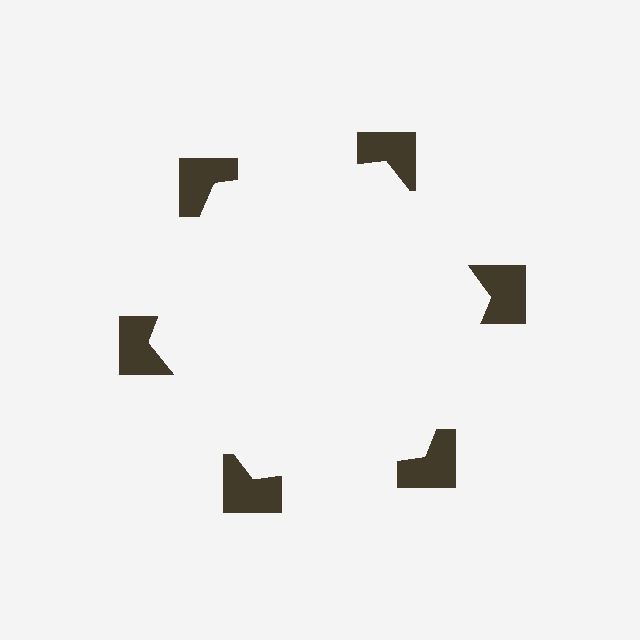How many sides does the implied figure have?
6 sides.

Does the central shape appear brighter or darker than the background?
It typically appears slightly brighter than the background, even though no actual brightness change is drawn.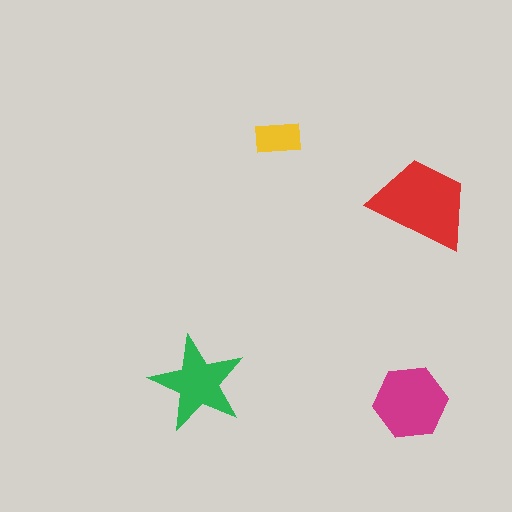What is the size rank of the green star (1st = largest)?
3rd.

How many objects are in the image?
There are 4 objects in the image.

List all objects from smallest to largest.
The yellow rectangle, the green star, the magenta hexagon, the red trapezoid.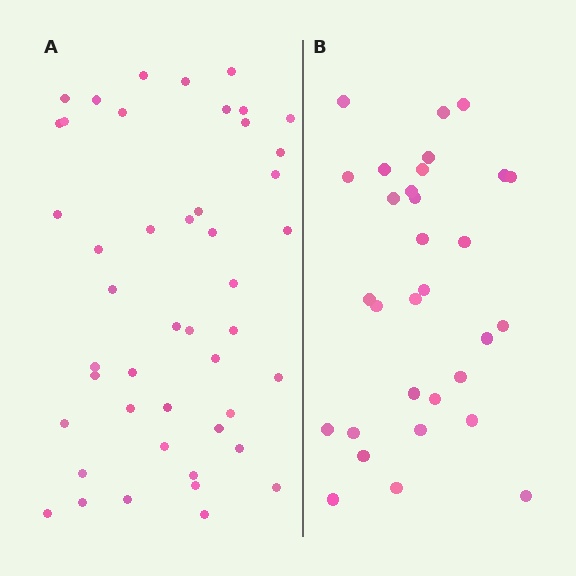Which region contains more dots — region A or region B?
Region A (the left region) has more dots.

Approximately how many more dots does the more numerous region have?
Region A has approximately 15 more dots than region B.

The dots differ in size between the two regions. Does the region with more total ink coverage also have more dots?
No. Region B has more total ink coverage because its dots are larger, but region A actually contains more individual dots. Total area can be misleading — the number of items is what matters here.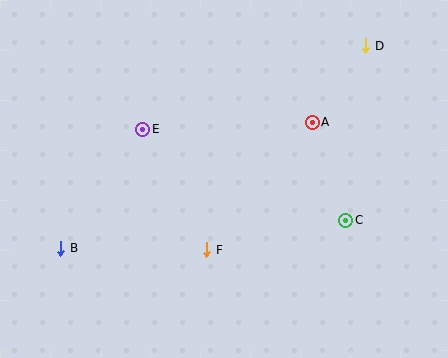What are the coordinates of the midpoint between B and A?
The midpoint between B and A is at (186, 185).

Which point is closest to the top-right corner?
Point D is closest to the top-right corner.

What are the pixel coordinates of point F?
Point F is at (207, 250).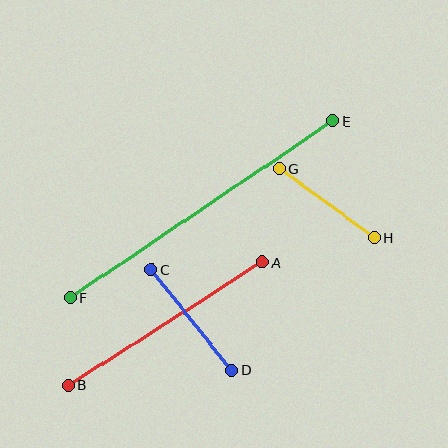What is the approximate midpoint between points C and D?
The midpoint is at approximately (192, 320) pixels.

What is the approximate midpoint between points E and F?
The midpoint is at approximately (202, 209) pixels.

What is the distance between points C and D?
The distance is approximately 129 pixels.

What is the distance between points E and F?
The distance is approximately 317 pixels.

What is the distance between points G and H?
The distance is approximately 117 pixels.